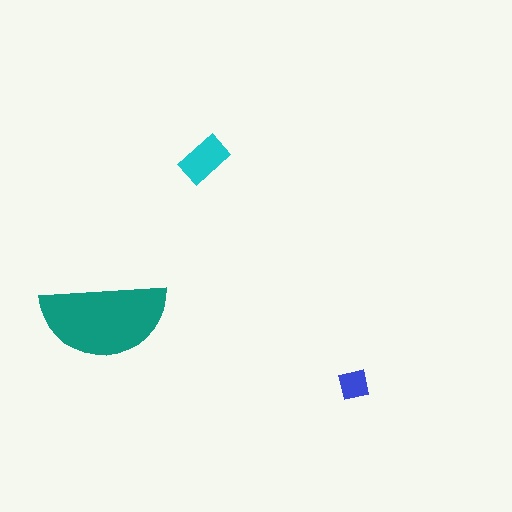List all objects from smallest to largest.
The blue square, the cyan rectangle, the teal semicircle.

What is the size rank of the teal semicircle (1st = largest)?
1st.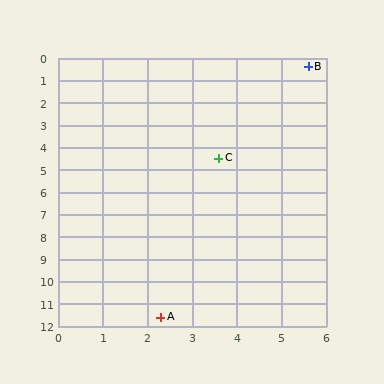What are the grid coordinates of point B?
Point B is at approximately (5.6, 0.4).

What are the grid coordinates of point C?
Point C is at approximately (3.6, 4.5).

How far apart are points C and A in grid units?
Points C and A are about 7.2 grid units apart.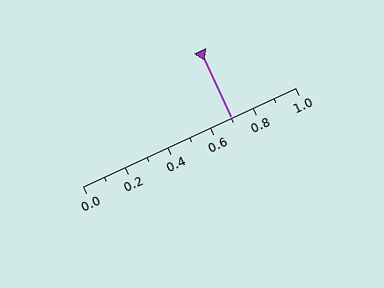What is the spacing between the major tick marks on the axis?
The major ticks are spaced 0.2 apart.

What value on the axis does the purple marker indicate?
The marker indicates approximately 0.7.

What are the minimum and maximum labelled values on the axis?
The axis runs from 0.0 to 1.0.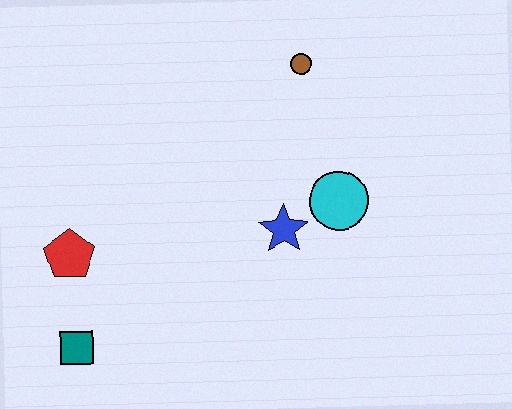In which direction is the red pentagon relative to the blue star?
The red pentagon is to the left of the blue star.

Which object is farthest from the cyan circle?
The teal square is farthest from the cyan circle.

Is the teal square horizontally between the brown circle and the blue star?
No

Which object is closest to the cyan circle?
The blue star is closest to the cyan circle.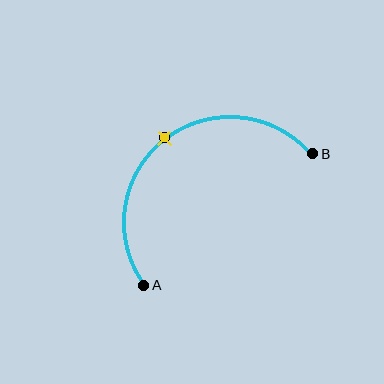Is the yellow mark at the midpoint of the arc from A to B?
Yes. The yellow mark lies on the arc at equal arc-length from both A and B — it is the arc midpoint.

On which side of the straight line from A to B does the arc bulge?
The arc bulges above and to the left of the straight line connecting A and B.